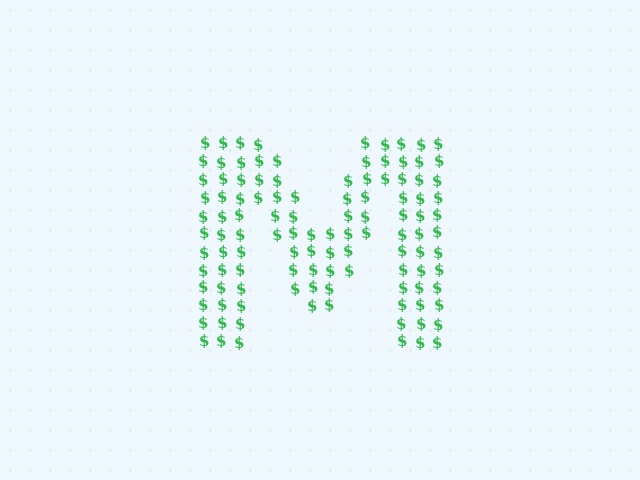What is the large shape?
The large shape is the letter M.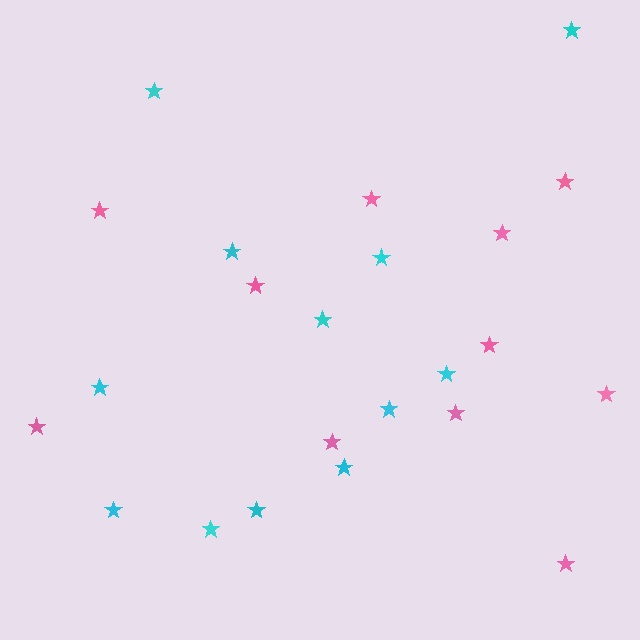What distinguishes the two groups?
There are 2 groups: one group of cyan stars (12) and one group of pink stars (11).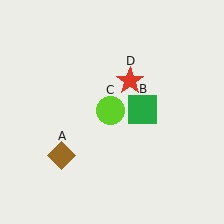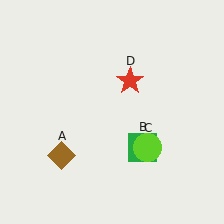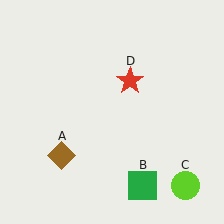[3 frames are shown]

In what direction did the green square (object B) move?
The green square (object B) moved down.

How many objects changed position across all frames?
2 objects changed position: green square (object B), lime circle (object C).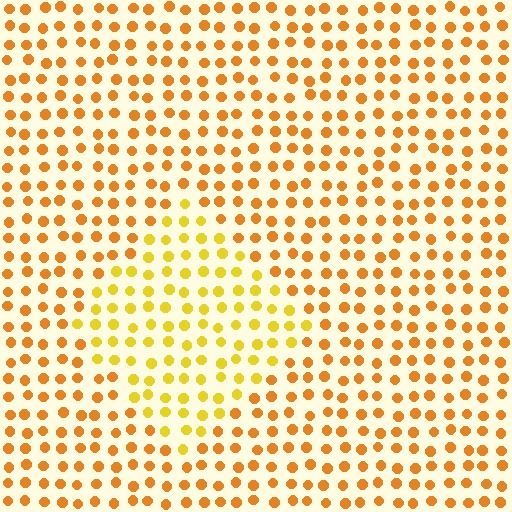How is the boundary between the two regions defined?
The boundary is defined purely by a slight shift in hue (about 25 degrees). Spacing, size, and orientation are identical on both sides.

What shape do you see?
I see a diamond.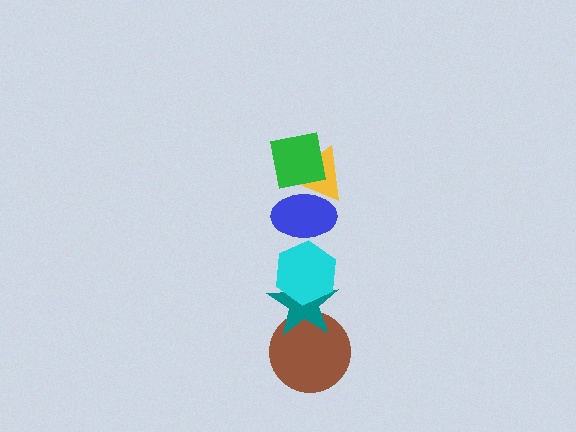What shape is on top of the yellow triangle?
The green square is on top of the yellow triangle.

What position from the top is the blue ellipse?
The blue ellipse is 3rd from the top.